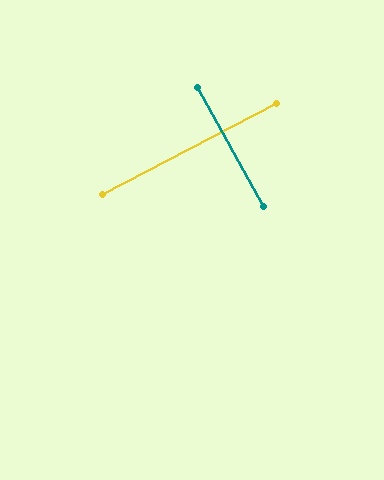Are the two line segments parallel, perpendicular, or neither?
Perpendicular — they meet at approximately 89°.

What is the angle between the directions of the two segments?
Approximately 89 degrees.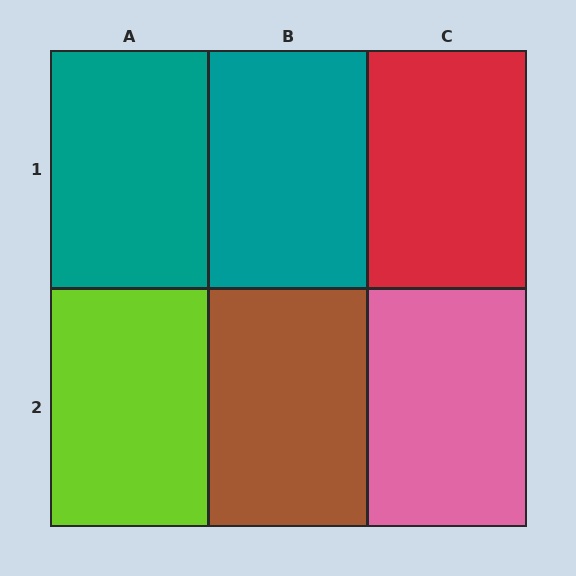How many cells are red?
1 cell is red.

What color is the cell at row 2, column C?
Pink.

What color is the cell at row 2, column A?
Lime.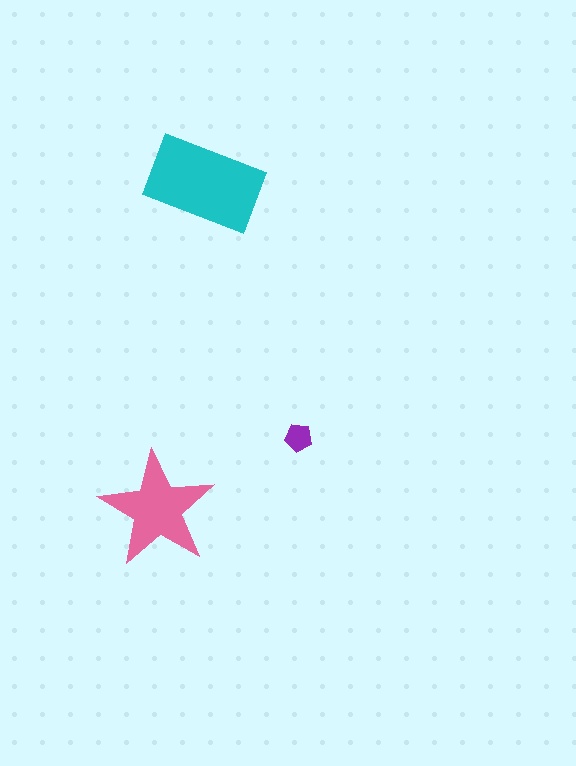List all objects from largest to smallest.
The cyan rectangle, the pink star, the purple pentagon.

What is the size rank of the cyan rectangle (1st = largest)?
1st.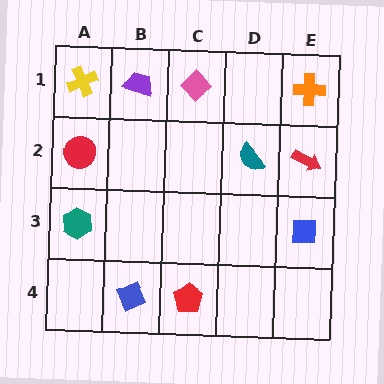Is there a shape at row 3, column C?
No, that cell is empty.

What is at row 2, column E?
A red arrow.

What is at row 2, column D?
A teal semicircle.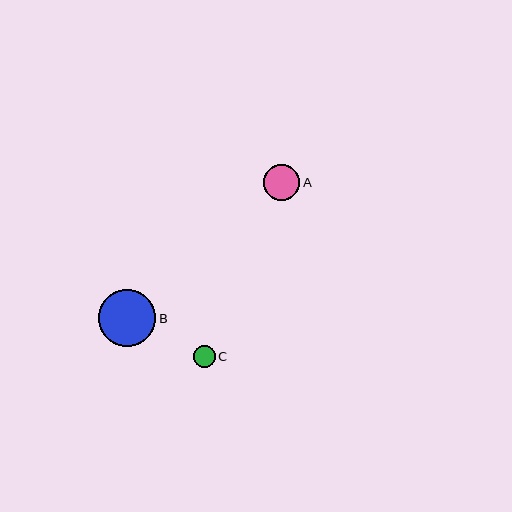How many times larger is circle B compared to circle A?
Circle B is approximately 1.6 times the size of circle A.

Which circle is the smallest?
Circle C is the smallest with a size of approximately 22 pixels.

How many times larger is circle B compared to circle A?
Circle B is approximately 1.6 times the size of circle A.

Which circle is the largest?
Circle B is the largest with a size of approximately 57 pixels.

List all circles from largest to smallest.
From largest to smallest: B, A, C.